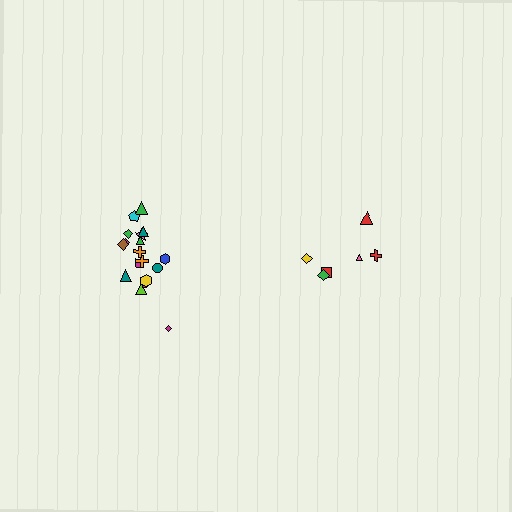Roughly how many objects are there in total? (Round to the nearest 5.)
Roughly 25 objects in total.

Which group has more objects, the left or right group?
The left group.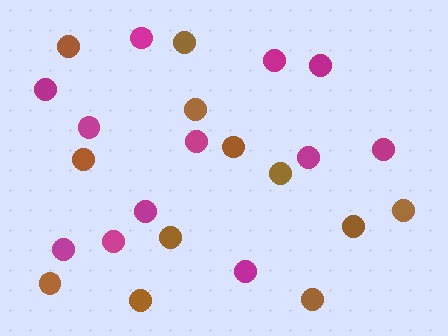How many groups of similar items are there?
There are 2 groups: one group of magenta circles (12) and one group of brown circles (12).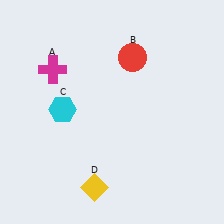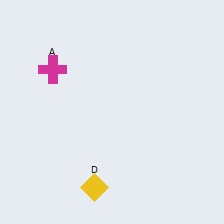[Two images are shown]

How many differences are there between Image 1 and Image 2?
There are 2 differences between the two images.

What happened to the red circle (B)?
The red circle (B) was removed in Image 2. It was in the top-right area of Image 1.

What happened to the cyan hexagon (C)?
The cyan hexagon (C) was removed in Image 2. It was in the top-left area of Image 1.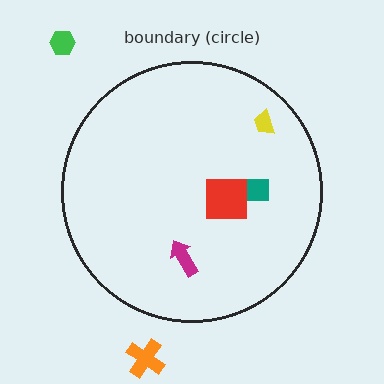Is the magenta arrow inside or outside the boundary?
Inside.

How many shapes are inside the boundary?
4 inside, 2 outside.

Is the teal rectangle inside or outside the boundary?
Inside.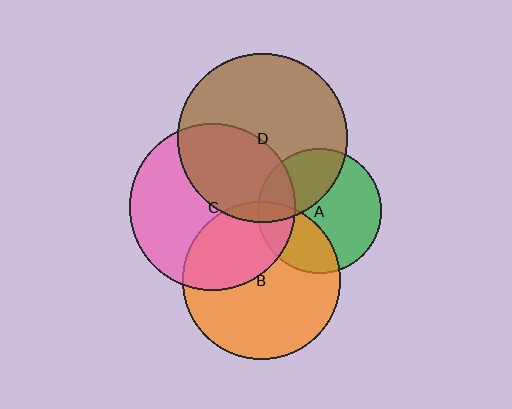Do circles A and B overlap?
Yes.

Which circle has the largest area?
Circle D (brown).